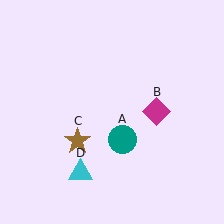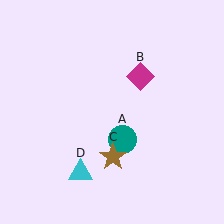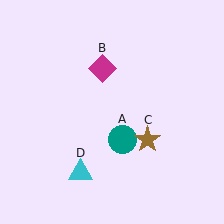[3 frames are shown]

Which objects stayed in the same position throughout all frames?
Teal circle (object A) and cyan triangle (object D) remained stationary.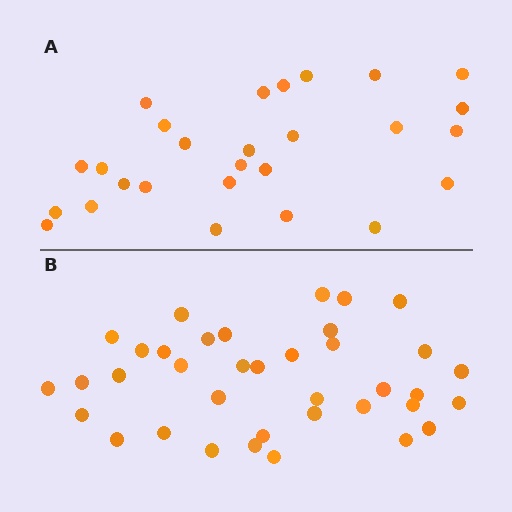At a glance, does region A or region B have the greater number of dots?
Region B (the bottom region) has more dots.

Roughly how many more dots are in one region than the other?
Region B has roughly 10 or so more dots than region A.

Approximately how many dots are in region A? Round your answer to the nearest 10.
About 30 dots. (The exact count is 27, which rounds to 30.)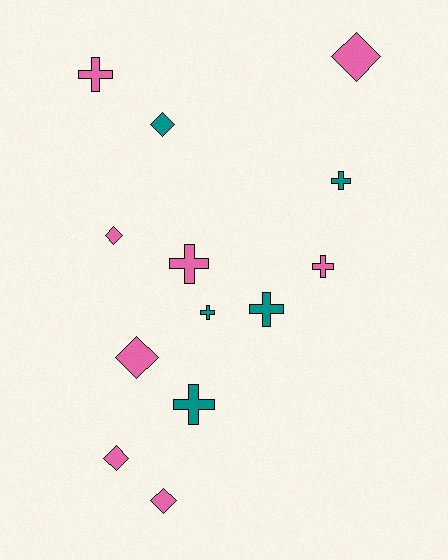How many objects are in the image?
There are 13 objects.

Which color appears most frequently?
Pink, with 8 objects.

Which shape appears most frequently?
Cross, with 7 objects.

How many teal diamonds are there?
There is 1 teal diamond.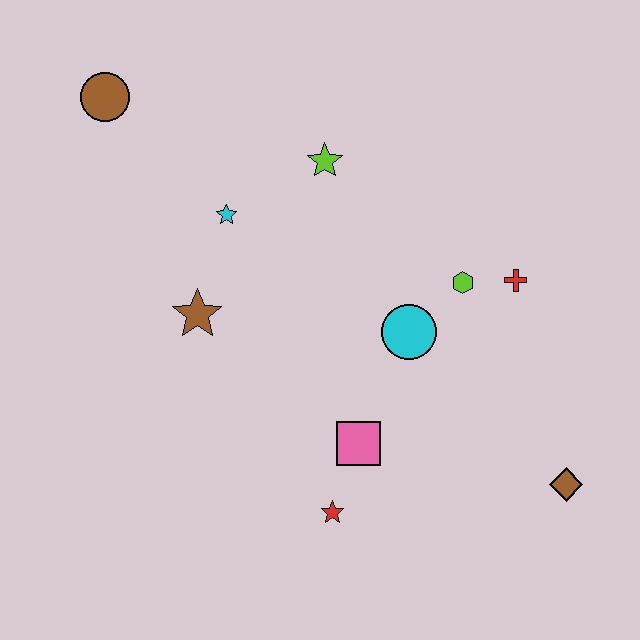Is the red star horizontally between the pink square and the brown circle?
Yes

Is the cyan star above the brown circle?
No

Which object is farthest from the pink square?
The brown circle is farthest from the pink square.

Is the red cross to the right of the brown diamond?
No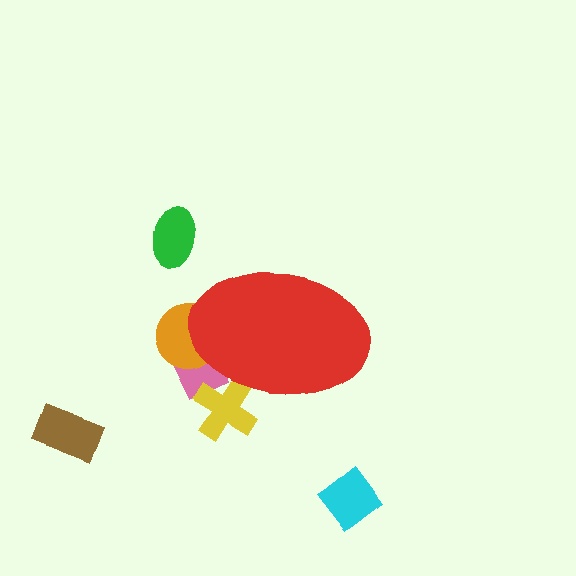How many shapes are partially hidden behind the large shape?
3 shapes are partially hidden.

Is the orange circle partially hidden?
Yes, the orange circle is partially hidden behind the red ellipse.